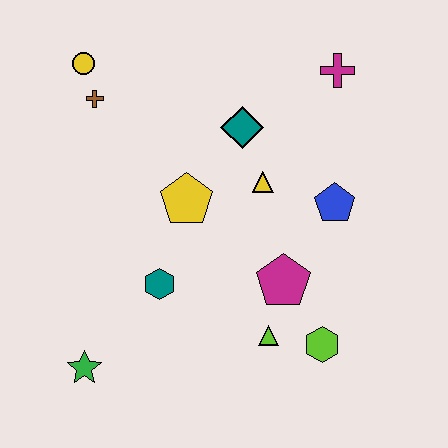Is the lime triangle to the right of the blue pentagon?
No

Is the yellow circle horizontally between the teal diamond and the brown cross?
No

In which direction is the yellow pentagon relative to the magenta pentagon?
The yellow pentagon is to the left of the magenta pentagon.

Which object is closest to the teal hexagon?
The yellow pentagon is closest to the teal hexagon.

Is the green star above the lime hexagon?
No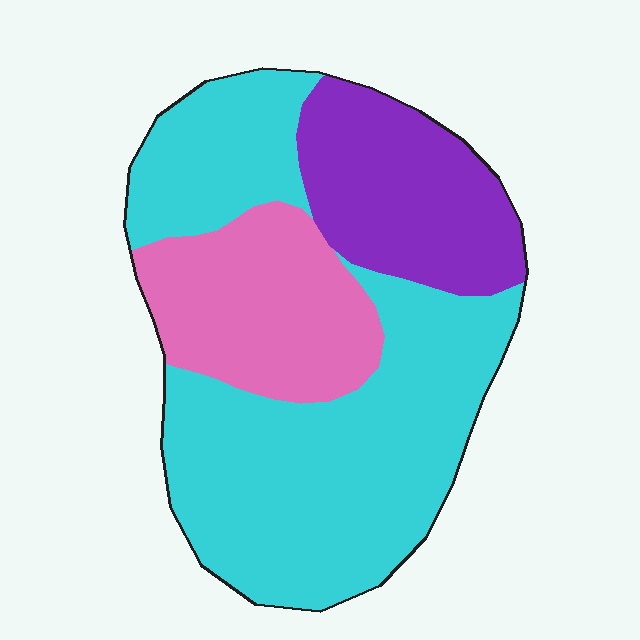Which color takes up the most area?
Cyan, at roughly 55%.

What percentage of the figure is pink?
Pink takes up about one fifth (1/5) of the figure.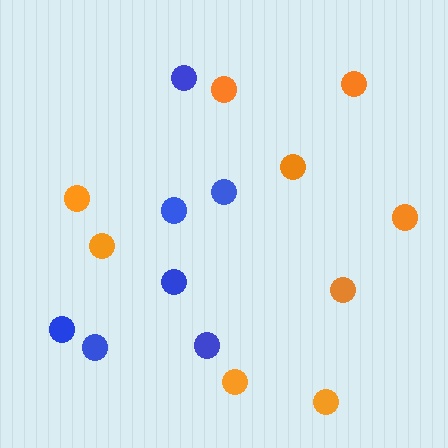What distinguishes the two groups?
There are 2 groups: one group of blue circles (7) and one group of orange circles (9).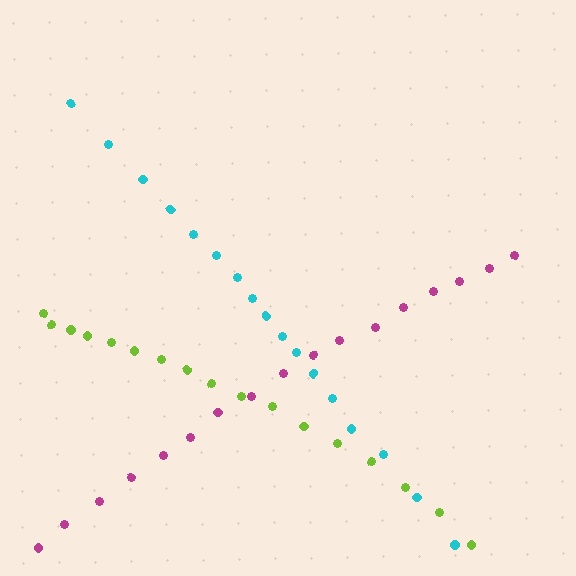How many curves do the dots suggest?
There are 3 distinct paths.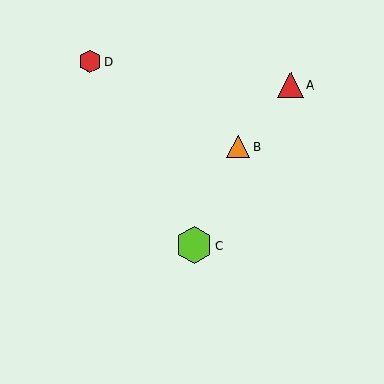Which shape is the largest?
The lime hexagon (labeled C) is the largest.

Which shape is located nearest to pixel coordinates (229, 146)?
The orange triangle (labeled B) at (238, 147) is nearest to that location.